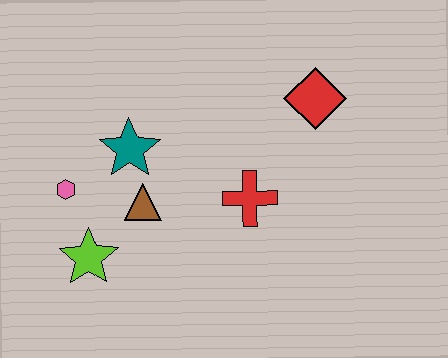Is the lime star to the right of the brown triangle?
No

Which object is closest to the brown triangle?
The teal star is closest to the brown triangle.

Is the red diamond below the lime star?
No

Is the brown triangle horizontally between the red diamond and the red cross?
No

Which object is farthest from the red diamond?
The lime star is farthest from the red diamond.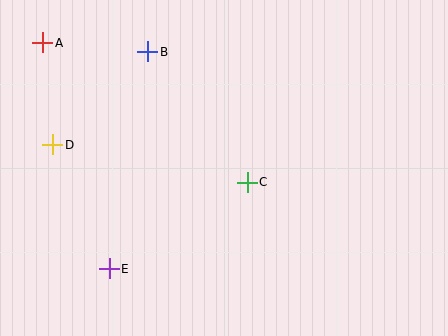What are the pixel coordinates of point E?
Point E is at (109, 269).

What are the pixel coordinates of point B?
Point B is at (148, 52).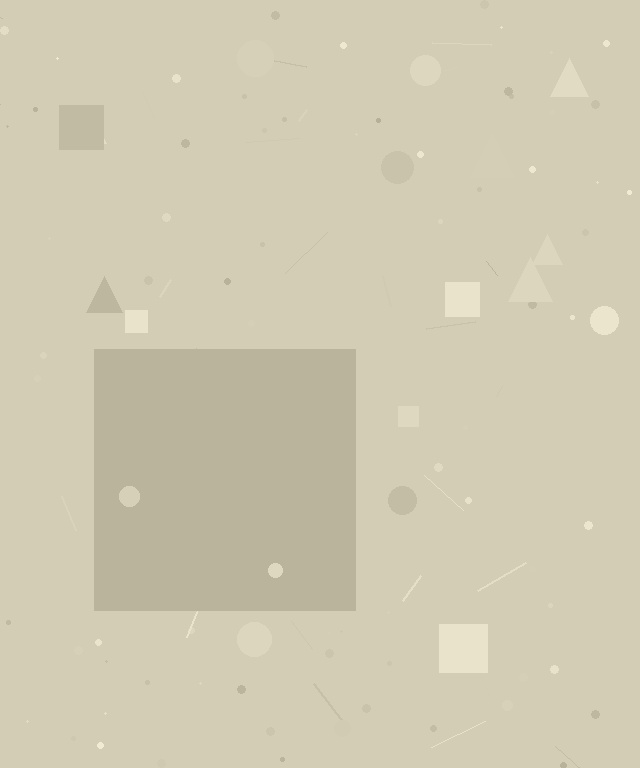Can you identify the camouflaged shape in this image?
The camouflaged shape is a square.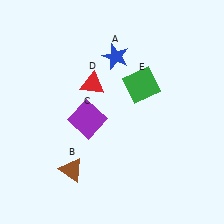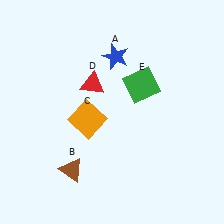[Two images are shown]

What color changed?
The square (C) changed from purple in Image 1 to orange in Image 2.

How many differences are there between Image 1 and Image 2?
There is 1 difference between the two images.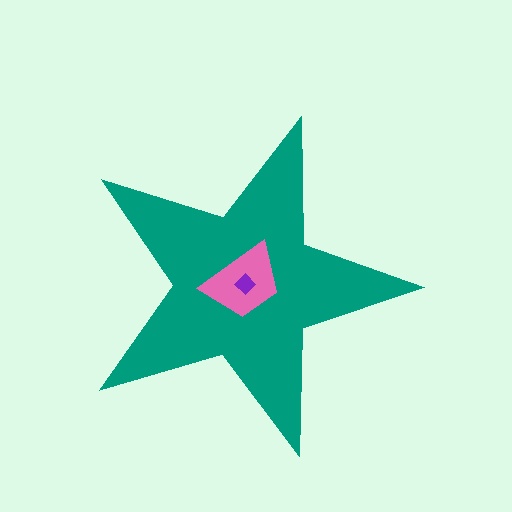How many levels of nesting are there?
3.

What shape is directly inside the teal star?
The pink trapezoid.